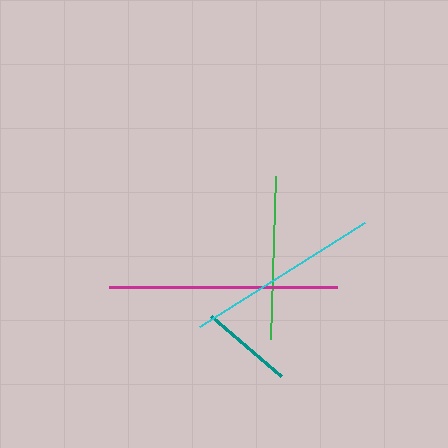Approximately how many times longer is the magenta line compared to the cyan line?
The magenta line is approximately 1.2 times the length of the cyan line.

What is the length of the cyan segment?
The cyan segment is approximately 195 pixels long.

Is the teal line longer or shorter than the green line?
The green line is longer than the teal line.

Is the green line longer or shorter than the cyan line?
The cyan line is longer than the green line.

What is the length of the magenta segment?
The magenta segment is approximately 229 pixels long.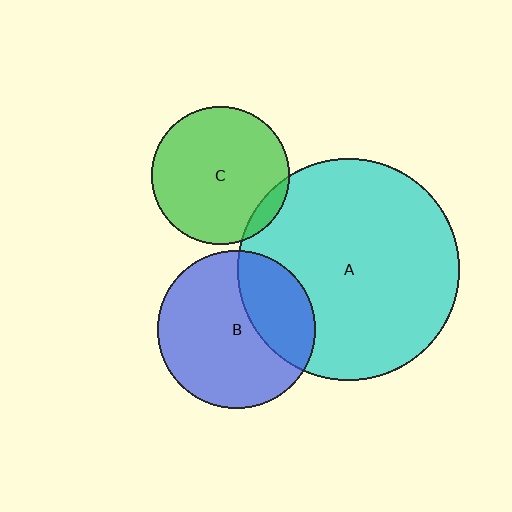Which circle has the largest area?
Circle A (cyan).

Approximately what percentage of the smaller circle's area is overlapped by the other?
Approximately 30%.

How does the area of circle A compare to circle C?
Approximately 2.6 times.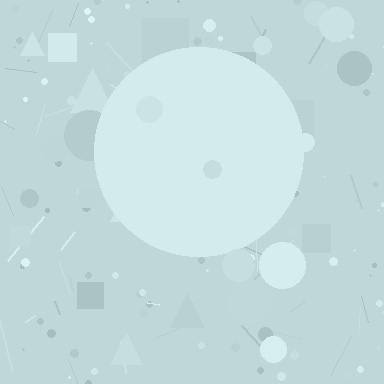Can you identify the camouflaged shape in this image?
The camouflaged shape is a circle.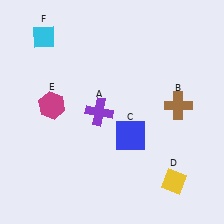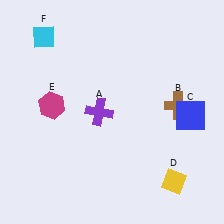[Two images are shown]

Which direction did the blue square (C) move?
The blue square (C) moved right.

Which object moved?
The blue square (C) moved right.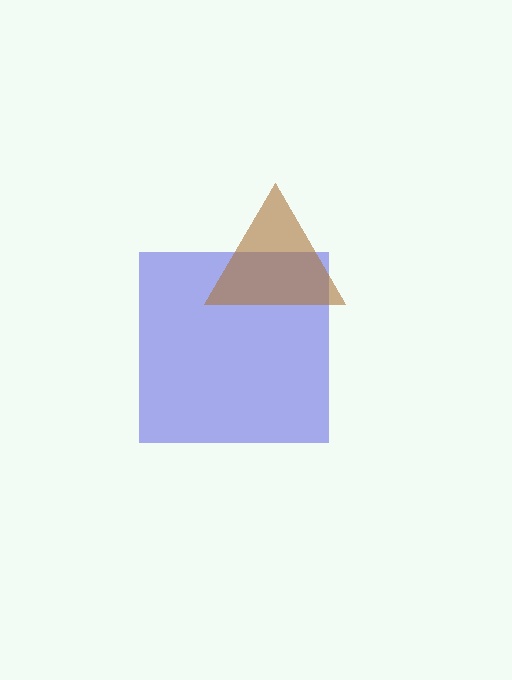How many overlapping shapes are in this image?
There are 2 overlapping shapes in the image.